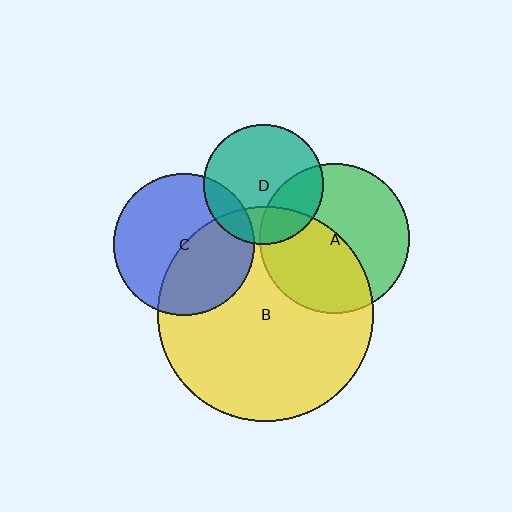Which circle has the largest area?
Circle B (yellow).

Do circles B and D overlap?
Yes.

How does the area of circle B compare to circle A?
Approximately 2.1 times.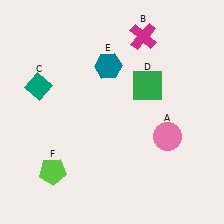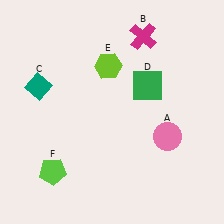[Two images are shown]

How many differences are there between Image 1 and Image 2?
There is 1 difference between the two images.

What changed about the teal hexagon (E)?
In Image 1, E is teal. In Image 2, it changed to lime.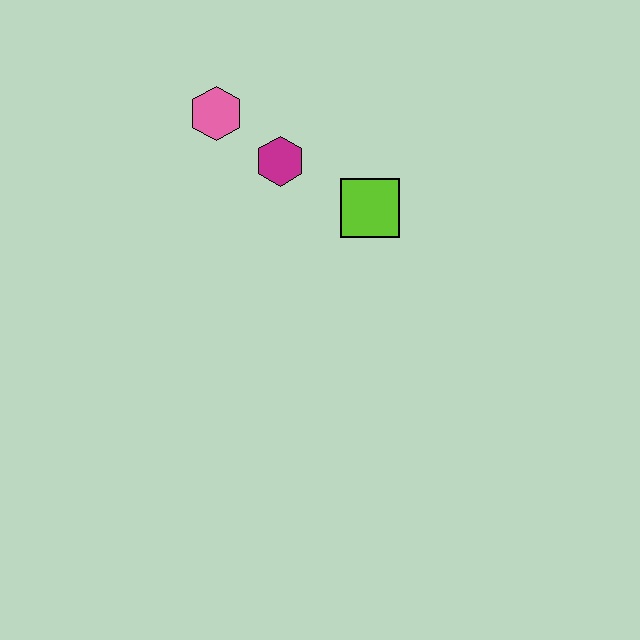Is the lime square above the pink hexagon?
No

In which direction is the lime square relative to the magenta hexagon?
The lime square is to the right of the magenta hexagon.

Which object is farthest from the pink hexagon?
The lime square is farthest from the pink hexagon.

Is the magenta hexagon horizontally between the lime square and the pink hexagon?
Yes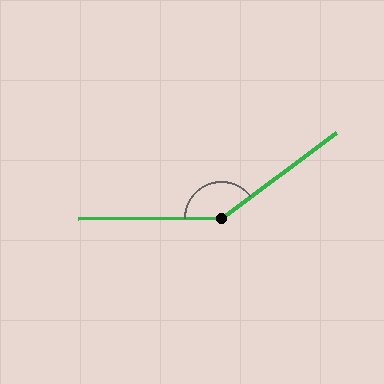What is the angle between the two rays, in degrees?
Approximately 143 degrees.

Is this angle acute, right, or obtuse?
It is obtuse.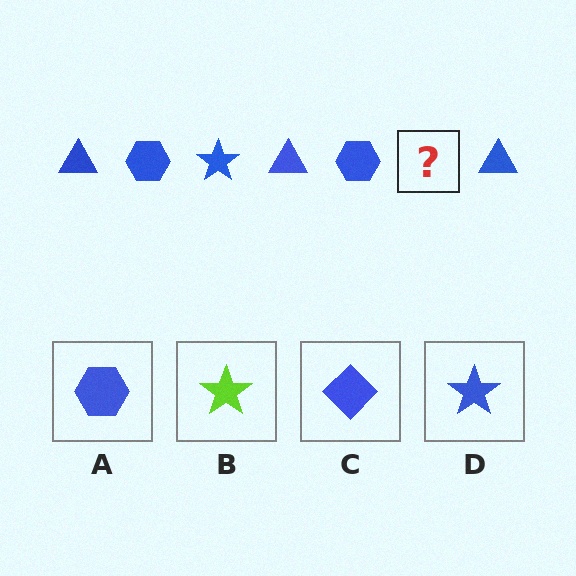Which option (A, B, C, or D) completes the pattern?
D.